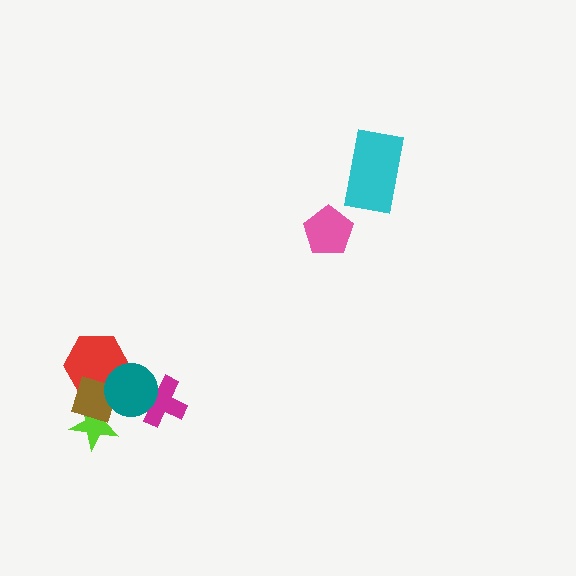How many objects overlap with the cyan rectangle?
0 objects overlap with the cyan rectangle.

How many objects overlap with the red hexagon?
2 objects overlap with the red hexagon.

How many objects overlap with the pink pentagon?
0 objects overlap with the pink pentagon.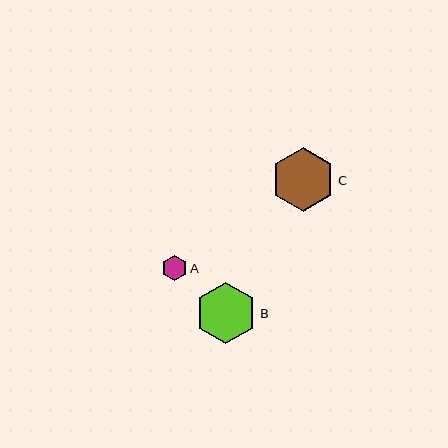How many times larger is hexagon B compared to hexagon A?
Hexagon B is approximately 2.4 times the size of hexagon A.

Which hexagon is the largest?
Hexagon C is the largest with a size of approximately 64 pixels.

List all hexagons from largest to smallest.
From largest to smallest: C, B, A.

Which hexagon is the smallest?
Hexagon A is the smallest with a size of approximately 26 pixels.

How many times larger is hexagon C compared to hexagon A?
Hexagon C is approximately 2.5 times the size of hexagon A.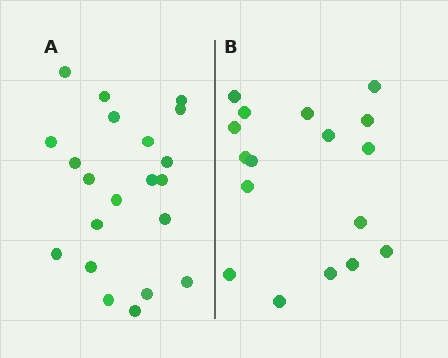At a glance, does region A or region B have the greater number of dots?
Region A (the left region) has more dots.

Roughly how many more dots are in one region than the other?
Region A has about 4 more dots than region B.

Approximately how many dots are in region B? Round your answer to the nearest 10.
About 20 dots. (The exact count is 17, which rounds to 20.)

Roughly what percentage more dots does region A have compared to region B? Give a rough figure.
About 25% more.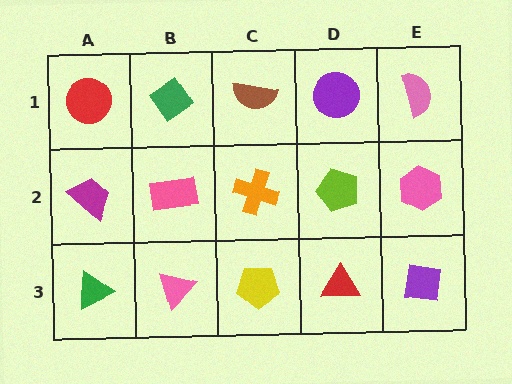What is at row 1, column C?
A brown semicircle.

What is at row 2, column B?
A pink rectangle.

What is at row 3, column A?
A green triangle.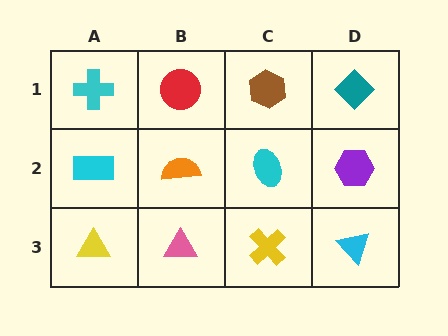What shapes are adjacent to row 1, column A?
A cyan rectangle (row 2, column A), a red circle (row 1, column B).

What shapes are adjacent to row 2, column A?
A cyan cross (row 1, column A), a yellow triangle (row 3, column A), an orange semicircle (row 2, column B).